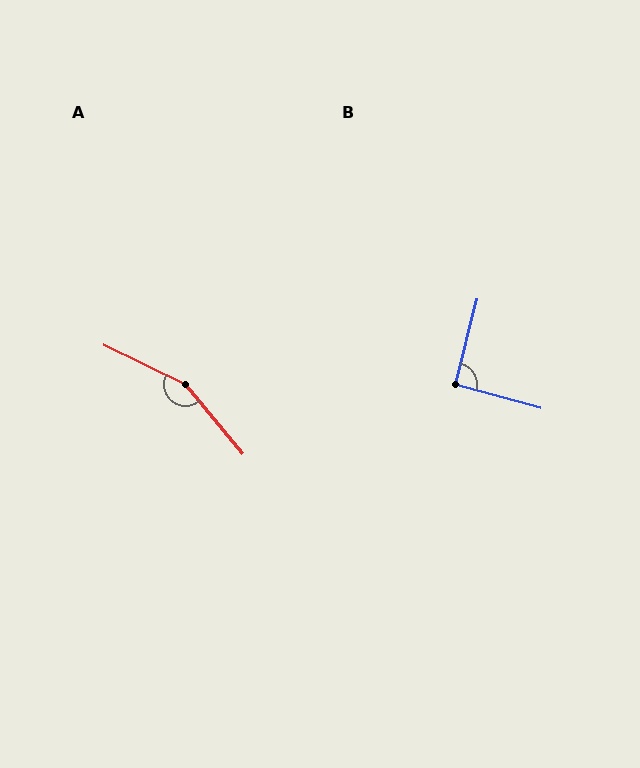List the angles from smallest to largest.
B (91°), A (156°).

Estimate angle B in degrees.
Approximately 91 degrees.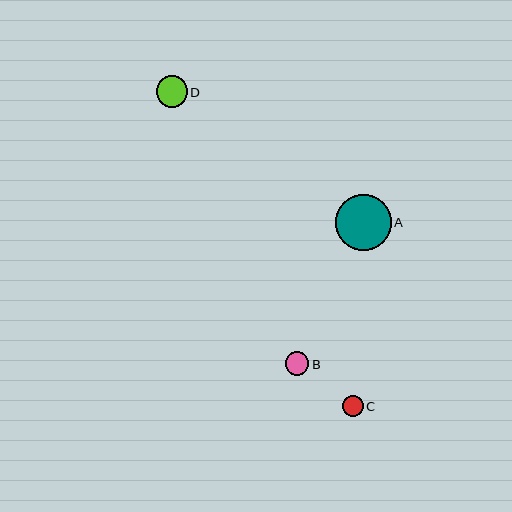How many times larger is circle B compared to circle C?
Circle B is approximately 1.1 times the size of circle C.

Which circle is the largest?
Circle A is the largest with a size of approximately 56 pixels.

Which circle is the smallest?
Circle C is the smallest with a size of approximately 20 pixels.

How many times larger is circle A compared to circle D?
Circle A is approximately 1.8 times the size of circle D.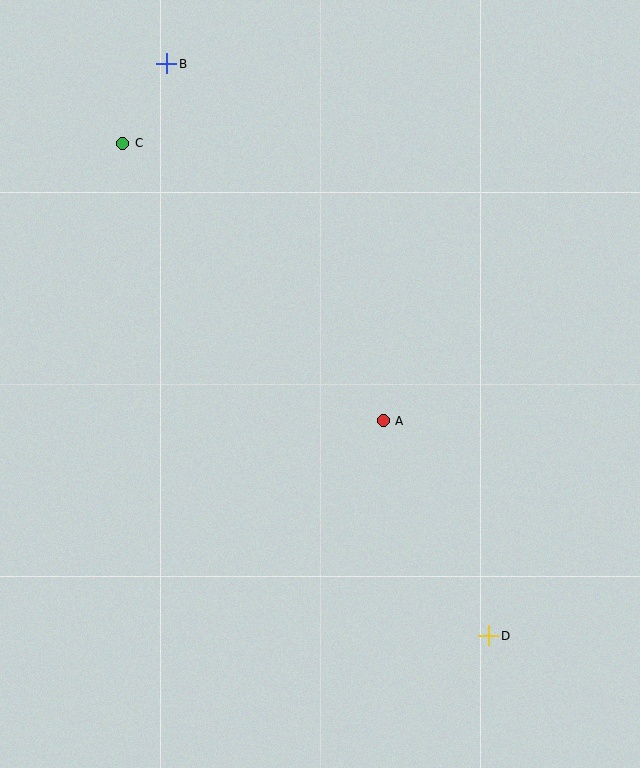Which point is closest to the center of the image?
Point A at (383, 421) is closest to the center.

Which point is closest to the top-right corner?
Point B is closest to the top-right corner.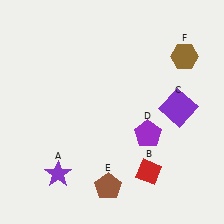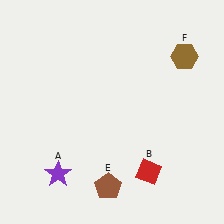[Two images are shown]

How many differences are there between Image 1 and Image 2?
There are 2 differences between the two images.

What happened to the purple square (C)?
The purple square (C) was removed in Image 2. It was in the top-right area of Image 1.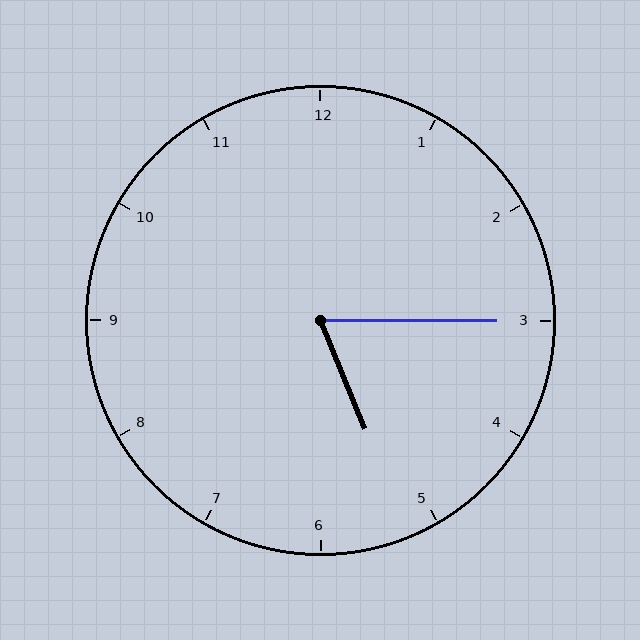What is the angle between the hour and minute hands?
Approximately 68 degrees.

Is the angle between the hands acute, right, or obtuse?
It is acute.